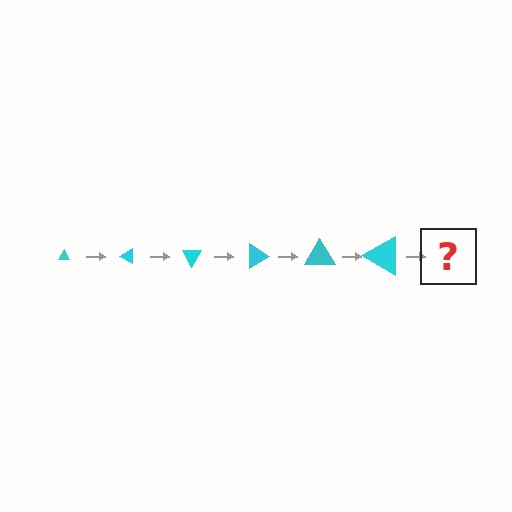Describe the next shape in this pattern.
It should be a triangle, larger than the previous one and rotated 180 degrees from the start.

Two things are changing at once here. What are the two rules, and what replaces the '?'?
The two rules are that the triangle grows larger each step and it rotates 30 degrees each step. The '?' should be a triangle, larger than the previous one and rotated 180 degrees from the start.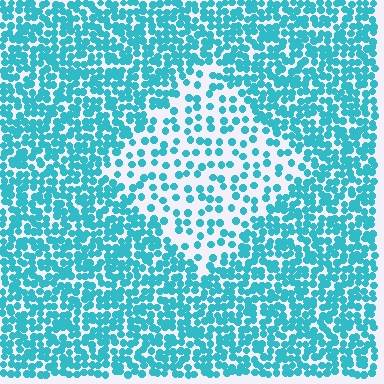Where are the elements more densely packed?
The elements are more densely packed outside the diamond boundary.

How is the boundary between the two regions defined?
The boundary is defined by a change in element density (approximately 2.4x ratio). All elements are the same color, size, and shape.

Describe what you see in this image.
The image contains small cyan elements arranged at two different densities. A diamond-shaped region is visible where the elements are less densely packed than the surrounding area.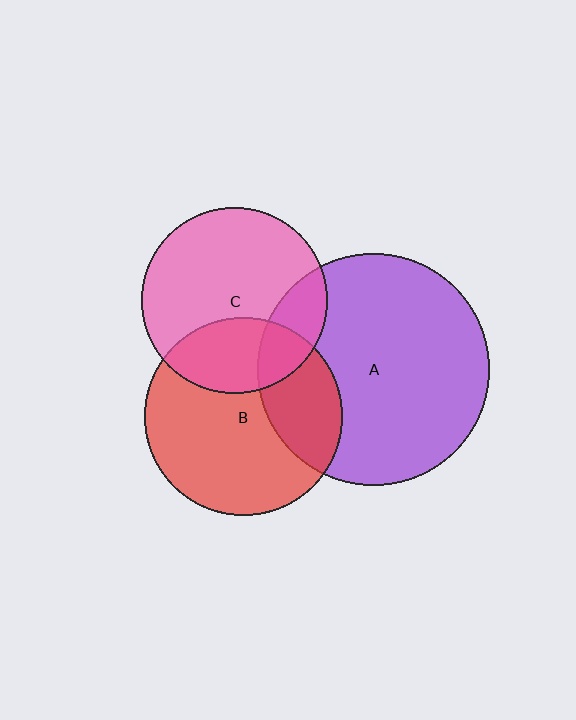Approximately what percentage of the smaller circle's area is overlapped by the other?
Approximately 30%.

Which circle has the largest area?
Circle A (purple).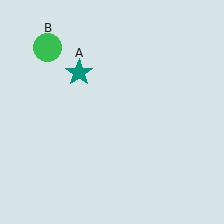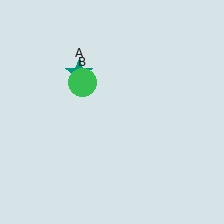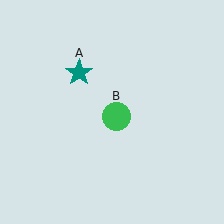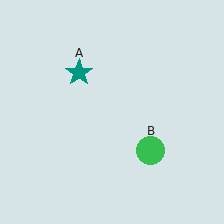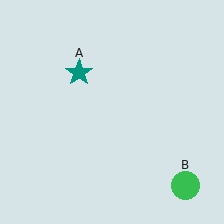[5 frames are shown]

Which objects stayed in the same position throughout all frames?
Teal star (object A) remained stationary.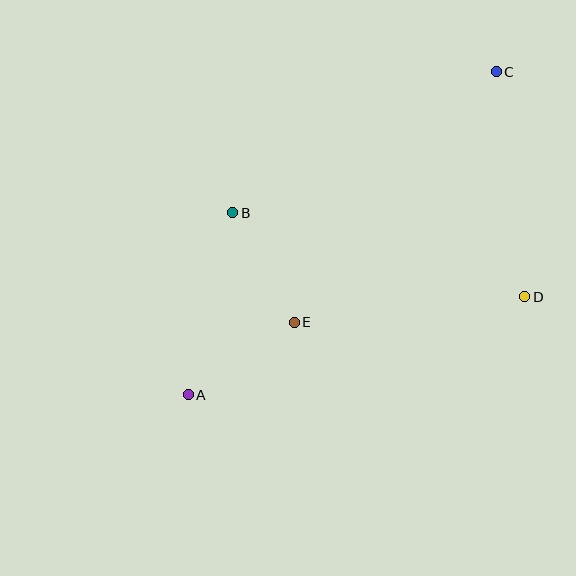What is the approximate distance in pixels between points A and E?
The distance between A and E is approximately 129 pixels.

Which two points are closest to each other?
Points B and E are closest to each other.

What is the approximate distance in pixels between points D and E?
The distance between D and E is approximately 231 pixels.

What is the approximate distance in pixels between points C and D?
The distance between C and D is approximately 226 pixels.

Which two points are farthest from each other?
Points A and C are farthest from each other.